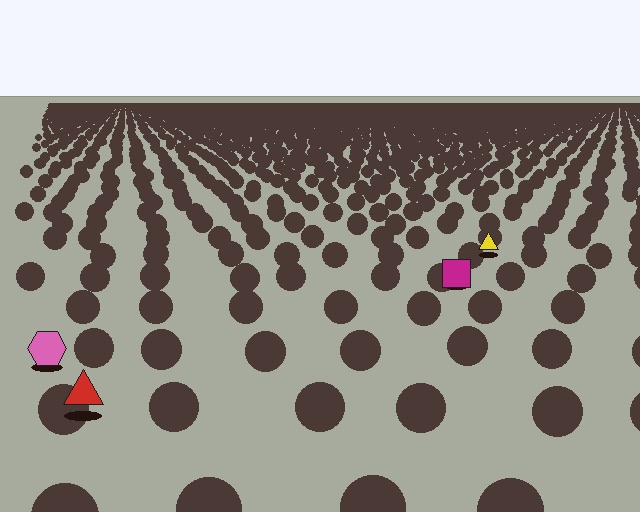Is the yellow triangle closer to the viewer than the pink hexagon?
No. The pink hexagon is closer — you can tell from the texture gradient: the ground texture is coarser near it.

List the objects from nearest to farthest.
From nearest to farthest: the red triangle, the pink hexagon, the magenta square, the yellow triangle.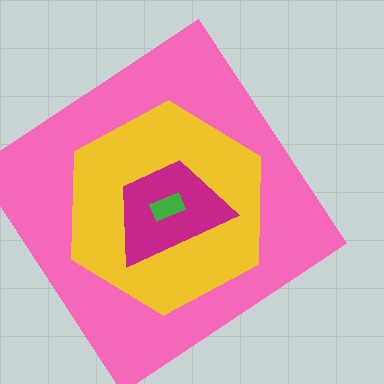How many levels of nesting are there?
4.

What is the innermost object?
The green rectangle.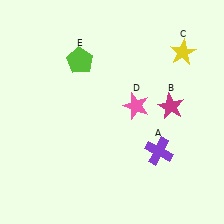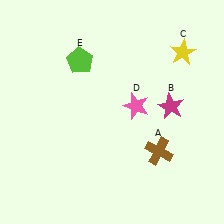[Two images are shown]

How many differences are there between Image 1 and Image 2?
There is 1 difference between the two images.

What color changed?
The cross (A) changed from purple in Image 1 to brown in Image 2.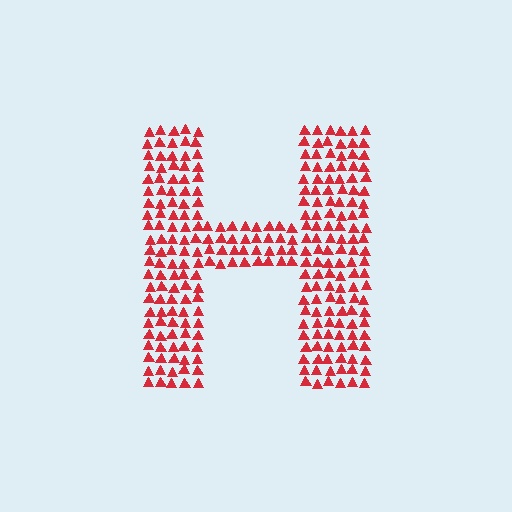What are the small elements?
The small elements are triangles.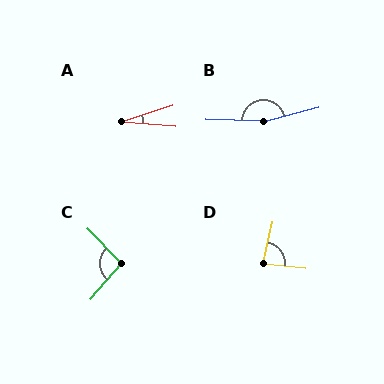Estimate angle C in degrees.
Approximately 95 degrees.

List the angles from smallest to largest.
A (23°), D (82°), C (95°), B (164°).